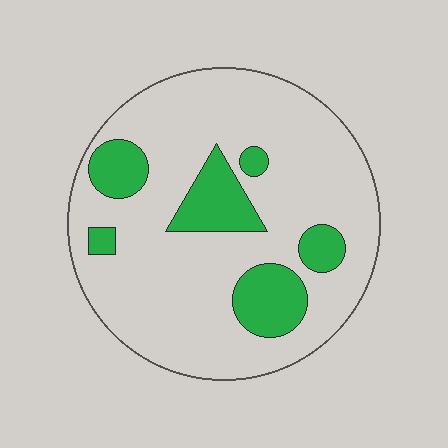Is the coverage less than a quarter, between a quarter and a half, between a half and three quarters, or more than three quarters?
Less than a quarter.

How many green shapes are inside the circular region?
6.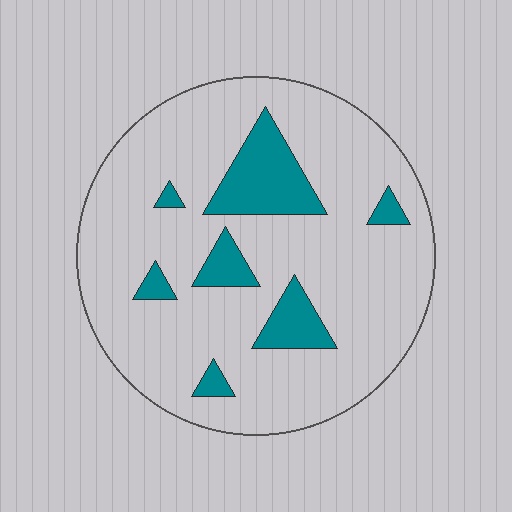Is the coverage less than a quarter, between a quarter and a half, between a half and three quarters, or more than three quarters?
Less than a quarter.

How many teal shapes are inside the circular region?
7.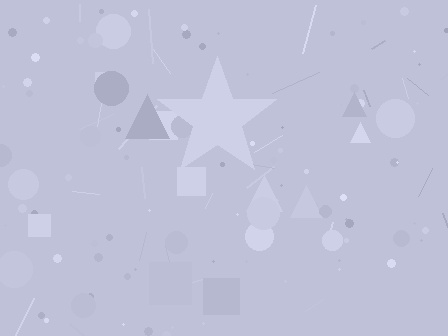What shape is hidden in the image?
A star is hidden in the image.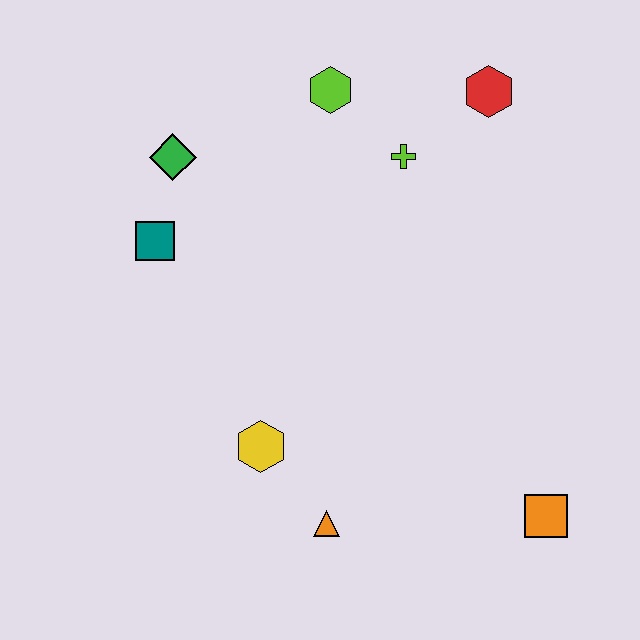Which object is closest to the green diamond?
The teal square is closest to the green diamond.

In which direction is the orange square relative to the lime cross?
The orange square is below the lime cross.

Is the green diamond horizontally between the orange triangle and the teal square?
Yes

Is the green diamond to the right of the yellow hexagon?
No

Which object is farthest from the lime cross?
The orange square is farthest from the lime cross.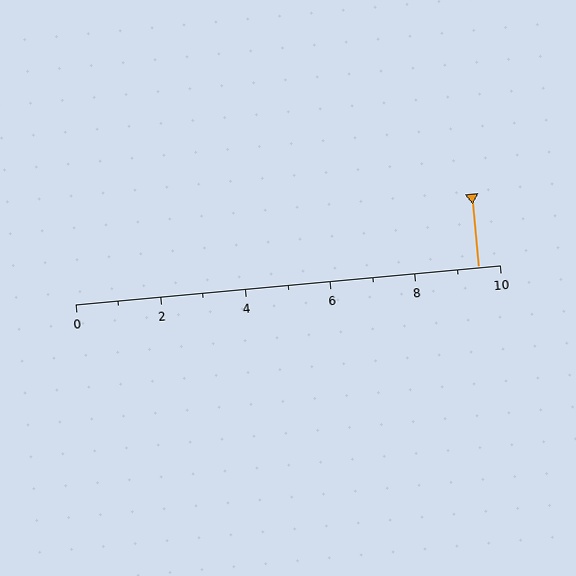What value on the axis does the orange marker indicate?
The marker indicates approximately 9.5.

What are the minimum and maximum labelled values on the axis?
The axis runs from 0 to 10.